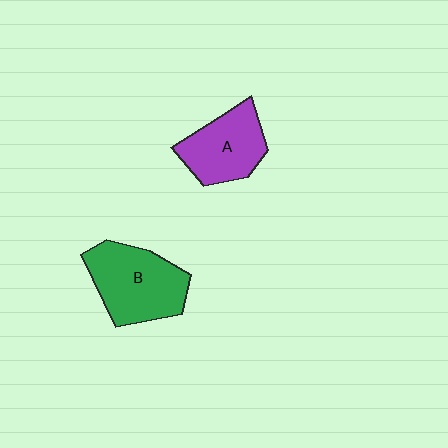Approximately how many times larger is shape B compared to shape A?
Approximately 1.3 times.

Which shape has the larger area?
Shape B (green).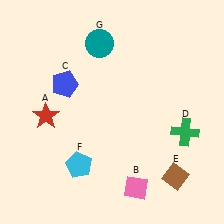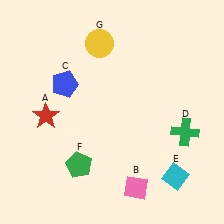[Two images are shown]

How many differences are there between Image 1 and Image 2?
There are 3 differences between the two images.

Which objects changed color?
E changed from brown to cyan. F changed from cyan to green. G changed from teal to yellow.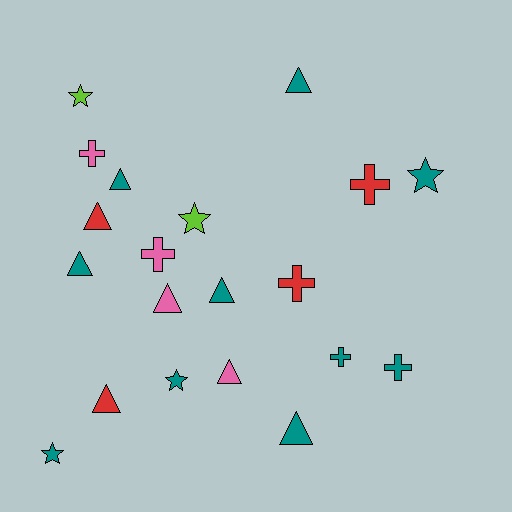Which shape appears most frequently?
Triangle, with 9 objects.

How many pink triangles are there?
There are 2 pink triangles.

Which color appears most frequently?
Teal, with 10 objects.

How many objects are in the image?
There are 20 objects.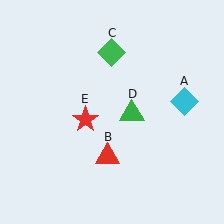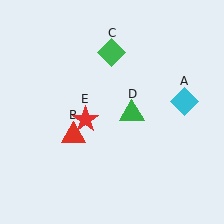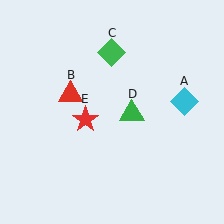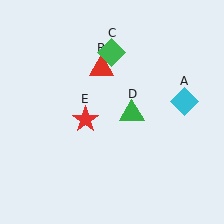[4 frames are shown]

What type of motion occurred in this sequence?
The red triangle (object B) rotated clockwise around the center of the scene.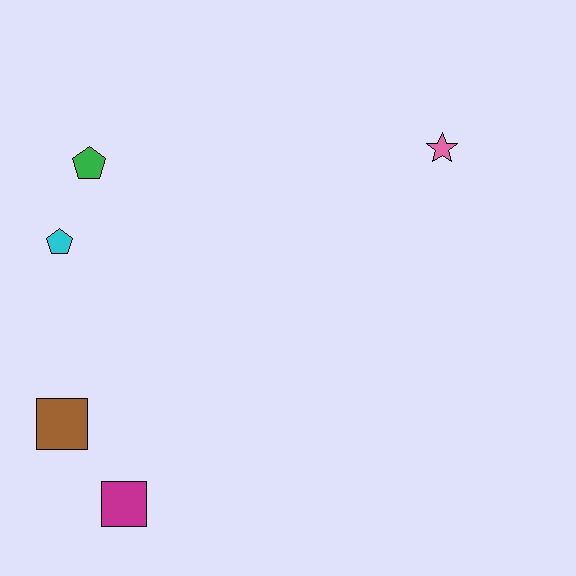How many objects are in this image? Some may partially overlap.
There are 5 objects.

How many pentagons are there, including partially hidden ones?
There are 2 pentagons.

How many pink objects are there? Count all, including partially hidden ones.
There is 1 pink object.